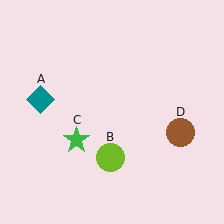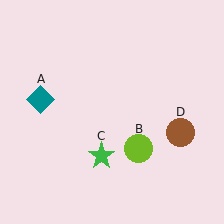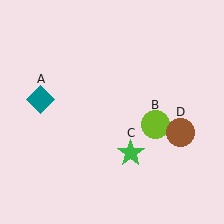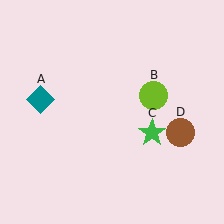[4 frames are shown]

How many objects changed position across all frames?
2 objects changed position: lime circle (object B), green star (object C).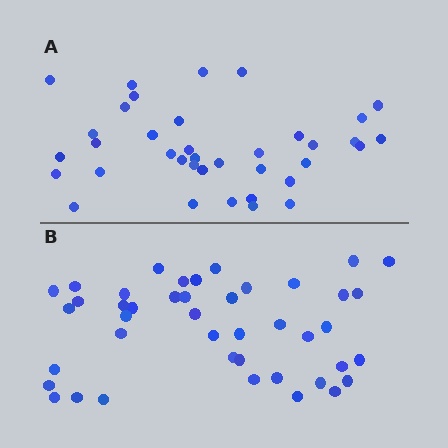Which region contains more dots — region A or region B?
Region B (the bottom region) has more dots.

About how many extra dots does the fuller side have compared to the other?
Region B has about 6 more dots than region A.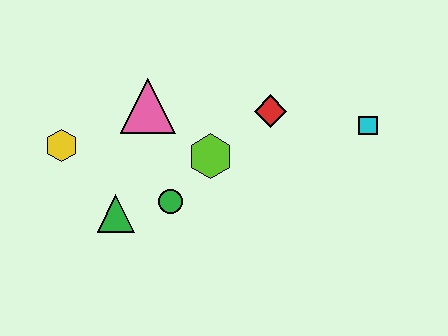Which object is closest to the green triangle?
The green circle is closest to the green triangle.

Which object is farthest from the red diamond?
The yellow hexagon is farthest from the red diamond.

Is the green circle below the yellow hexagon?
Yes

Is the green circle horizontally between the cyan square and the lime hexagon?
No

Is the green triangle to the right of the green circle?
No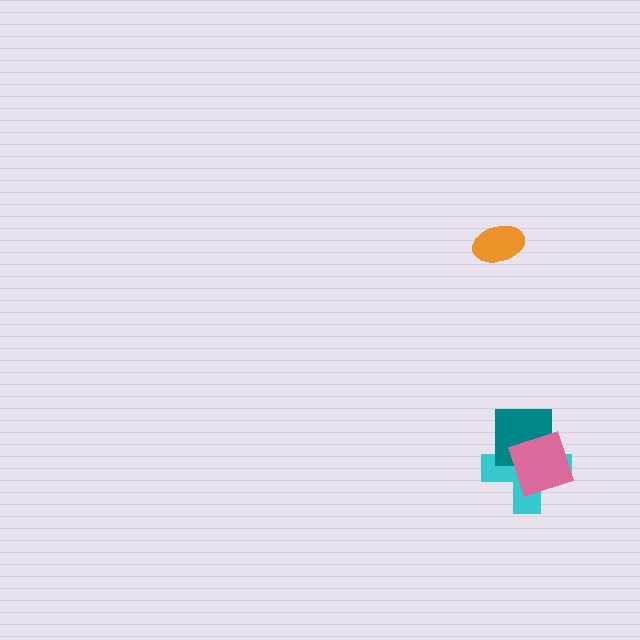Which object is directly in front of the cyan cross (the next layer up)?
The teal square is directly in front of the cyan cross.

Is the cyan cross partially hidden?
Yes, it is partially covered by another shape.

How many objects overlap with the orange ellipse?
0 objects overlap with the orange ellipse.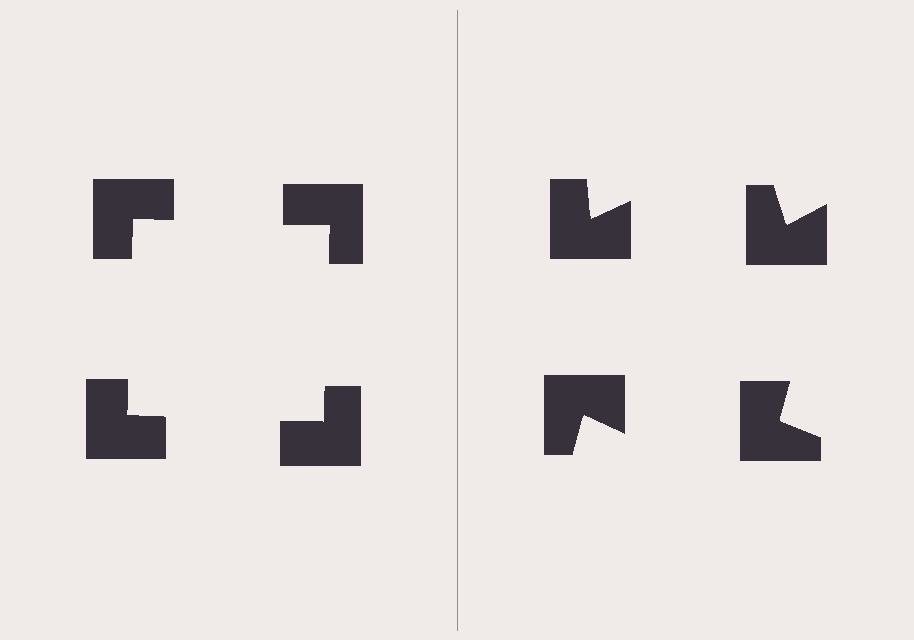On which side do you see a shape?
An illusory square appears on the left side. On the right side the wedge cuts are rotated, so no coherent shape forms.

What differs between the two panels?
The notched squares are positioned identically on both sides; only the wedge orientations differ. On the left they align to a square; on the right they are misaligned.